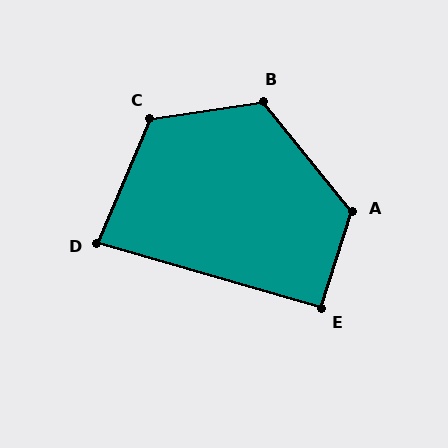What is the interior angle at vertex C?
Approximately 122 degrees (obtuse).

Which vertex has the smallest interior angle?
D, at approximately 83 degrees.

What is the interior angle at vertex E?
Approximately 92 degrees (approximately right).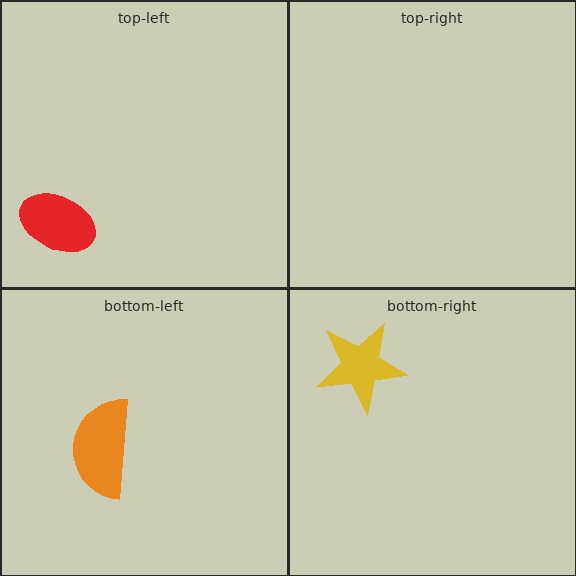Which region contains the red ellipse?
The top-left region.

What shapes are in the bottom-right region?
The yellow star.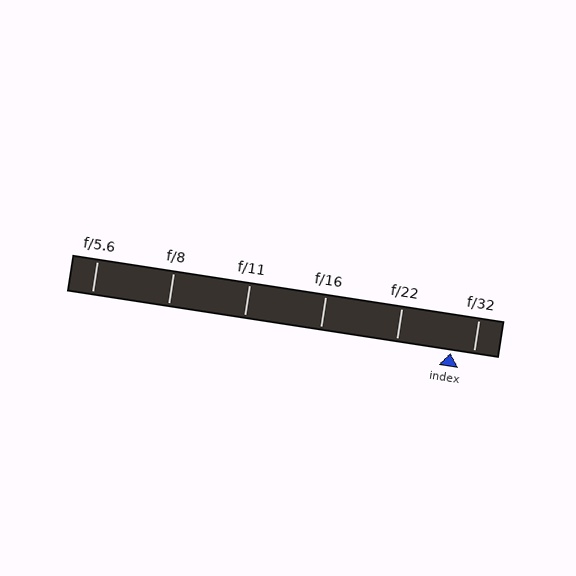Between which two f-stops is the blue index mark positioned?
The index mark is between f/22 and f/32.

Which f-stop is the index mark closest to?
The index mark is closest to f/32.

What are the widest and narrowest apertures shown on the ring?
The widest aperture shown is f/5.6 and the narrowest is f/32.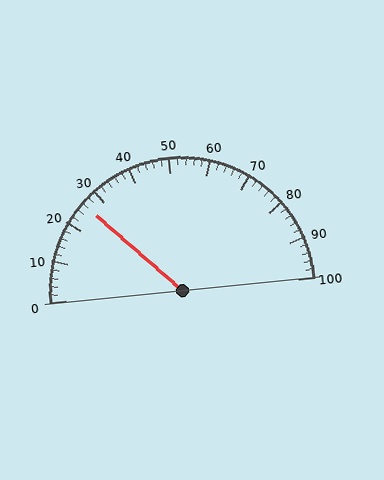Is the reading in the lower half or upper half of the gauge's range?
The reading is in the lower half of the range (0 to 100).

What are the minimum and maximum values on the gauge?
The gauge ranges from 0 to 100.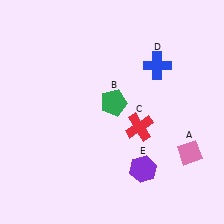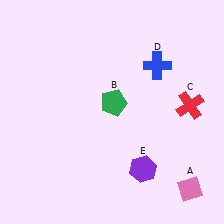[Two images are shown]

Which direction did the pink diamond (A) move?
The pink diamond (A) moved down.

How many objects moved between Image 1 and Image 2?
2 objects moved between the two images.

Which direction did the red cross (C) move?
The red cross (C) moved right.